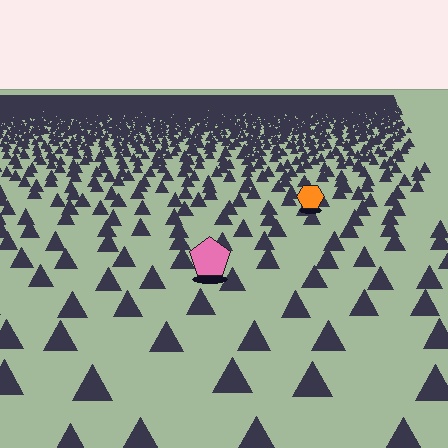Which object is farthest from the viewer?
The orange hexagon is farthest from the viewer. It appears smaller and the ground texture around it is denser.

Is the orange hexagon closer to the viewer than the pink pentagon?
No. The pink pentagon is closer — you can tell from the texture gradient: the ground texture is coarser near it.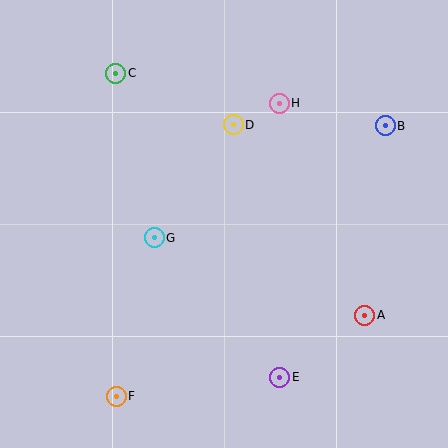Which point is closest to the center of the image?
Point G at (154, 238) is closest to the center.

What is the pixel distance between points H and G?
The distance between H and G is 184 pixels.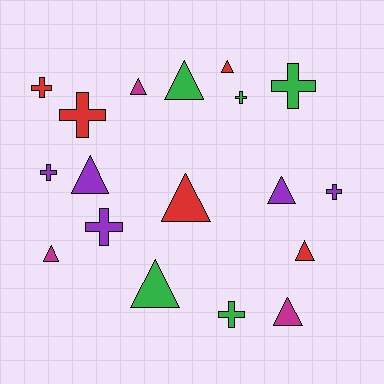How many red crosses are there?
There are 2 red crosses.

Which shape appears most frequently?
Triangle, with 10 objects.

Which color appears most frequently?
Purple, with 5 objects.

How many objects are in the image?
There are 18 objects.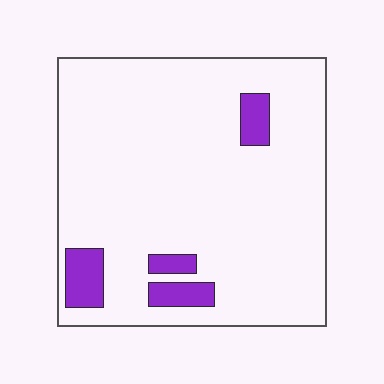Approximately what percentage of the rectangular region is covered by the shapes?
Approximately 10%.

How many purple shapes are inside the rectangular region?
4.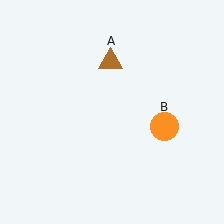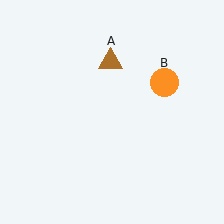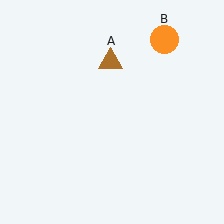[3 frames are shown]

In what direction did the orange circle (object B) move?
The orange circle (object B) moved up.